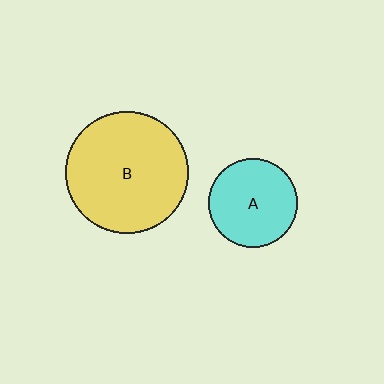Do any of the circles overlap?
No, none of the circles overlap.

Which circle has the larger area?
Circle B (yellow).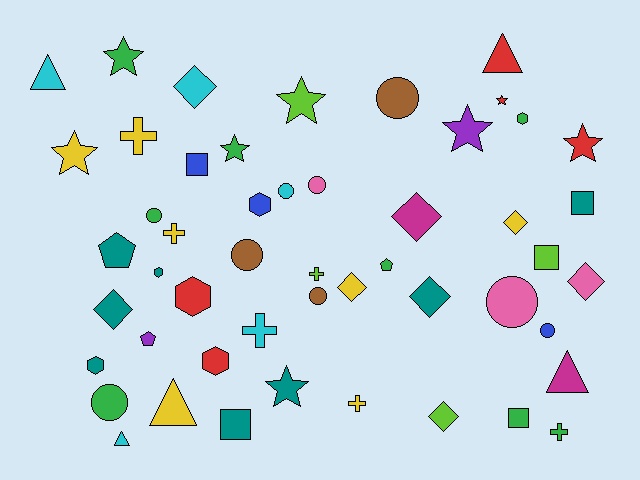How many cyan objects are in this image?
There are 5 cyan objects.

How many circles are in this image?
There are 9 circles.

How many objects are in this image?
There are 50 objects.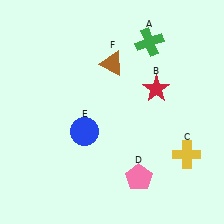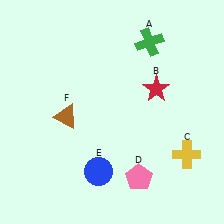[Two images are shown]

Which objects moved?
The objects that moved are: the blue circle (E), the brown triangle (F).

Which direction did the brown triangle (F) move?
The brown triangle (F) moved down.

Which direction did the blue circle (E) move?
The blue circle (E) moved down.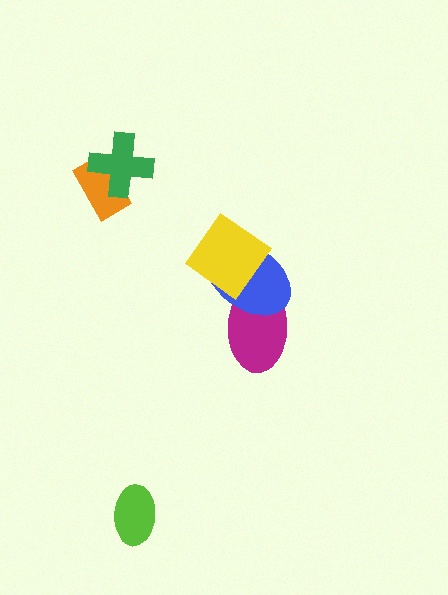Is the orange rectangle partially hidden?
Yes, it is partially covered by another shape.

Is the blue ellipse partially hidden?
Yes, it is partially covered by another shape.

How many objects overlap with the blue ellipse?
2 objects overlap with the blue ellipse.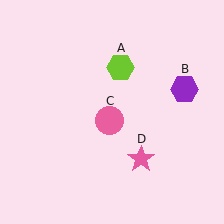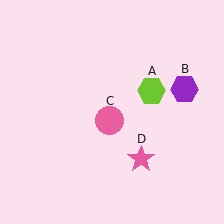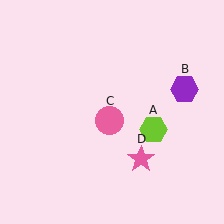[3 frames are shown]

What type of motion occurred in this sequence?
The lime hexagon (object A) rotated clockwise around the center of the scene.